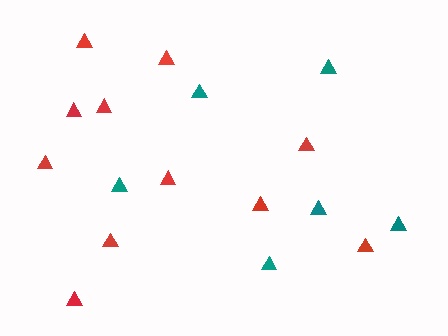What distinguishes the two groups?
There are 2 groups: one group of red triangles (11) and one group of teal triangles (6).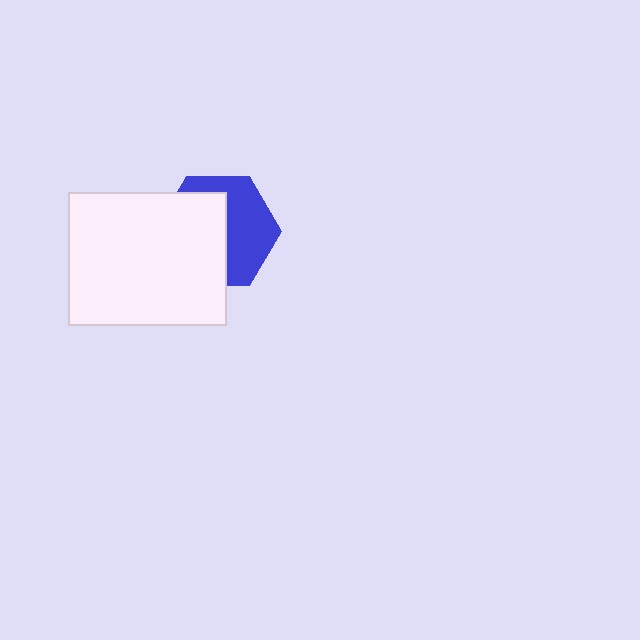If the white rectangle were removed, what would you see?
You would see the complete blue hexagon.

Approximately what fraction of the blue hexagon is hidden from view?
Roughly 53% of the blue hexagon is hidden behind the white rectangle.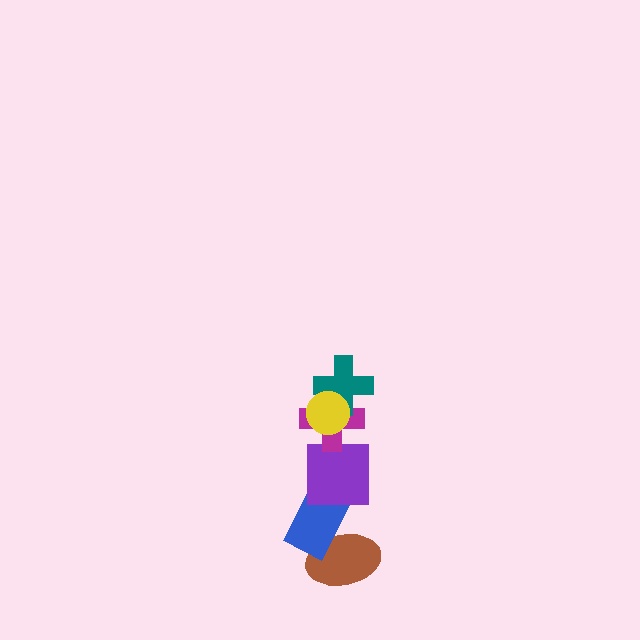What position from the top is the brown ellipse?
The brown ellipse is 6th from the top.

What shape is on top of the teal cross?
The yellow circle is on top of the teal cross.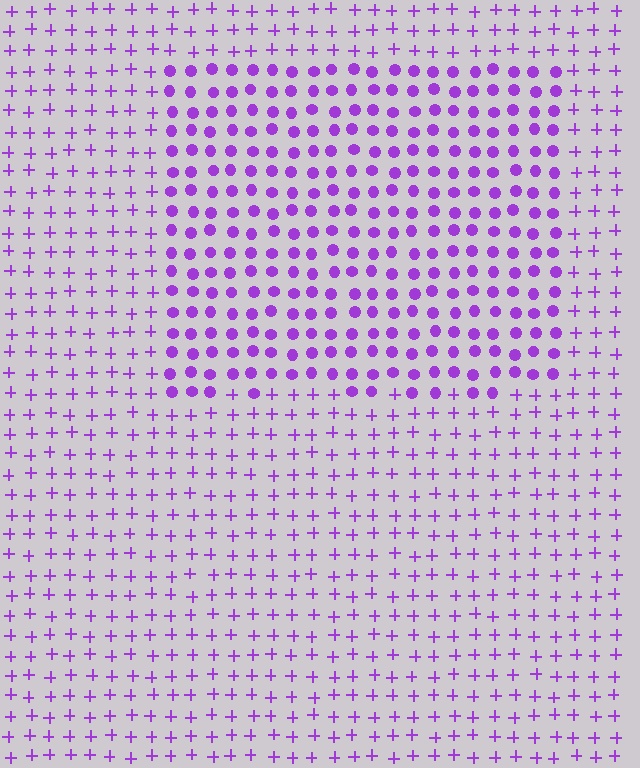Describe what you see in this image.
The image is filled with small purple elements arranged in a uniform grid. A rectangle-shaped region contains circles, while the surrounding area contains plus signs. The boundary is defined purely by the change in element shape.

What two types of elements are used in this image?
The image uses circles inside the rectangle region and plus signs outside it.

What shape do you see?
I see a rectangle.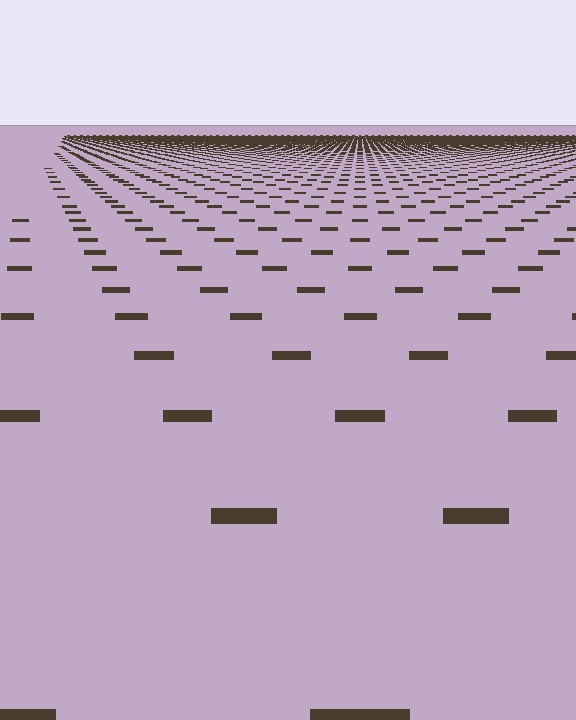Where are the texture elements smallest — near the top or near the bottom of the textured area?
Near the top.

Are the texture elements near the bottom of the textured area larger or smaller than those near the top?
Larger. Near the bottom, elements are closer to the viewer and appear at a bigger on-screen size.